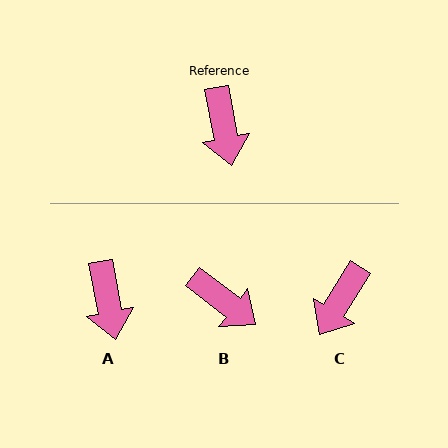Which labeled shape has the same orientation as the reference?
A.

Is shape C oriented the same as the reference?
No, it is off by about 42 degrees.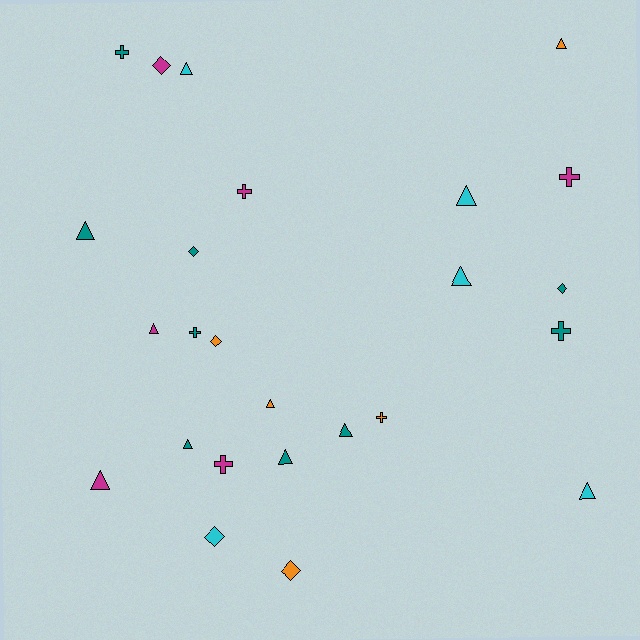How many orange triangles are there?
There are 2 orange triangles.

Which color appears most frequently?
Teal, with 9 objects.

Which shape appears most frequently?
Triangle, with 12 objects.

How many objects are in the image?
There are 25 objects.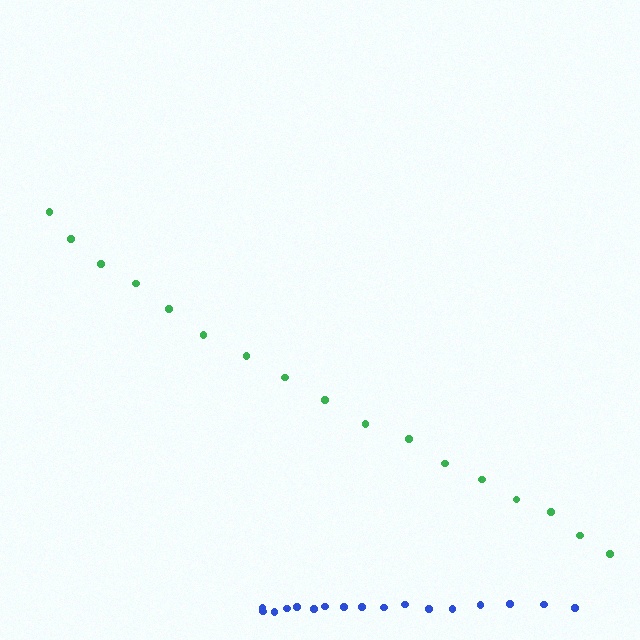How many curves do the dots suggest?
There are 2 distinct paths.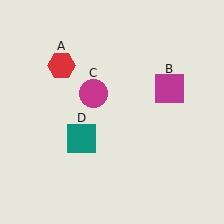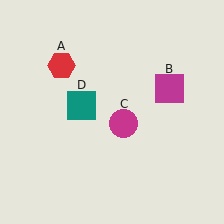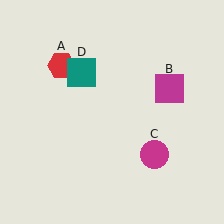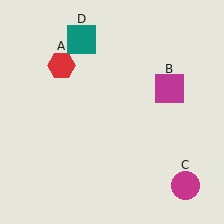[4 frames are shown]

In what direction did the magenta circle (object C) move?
The magenta circle (object C) moved down and to the right.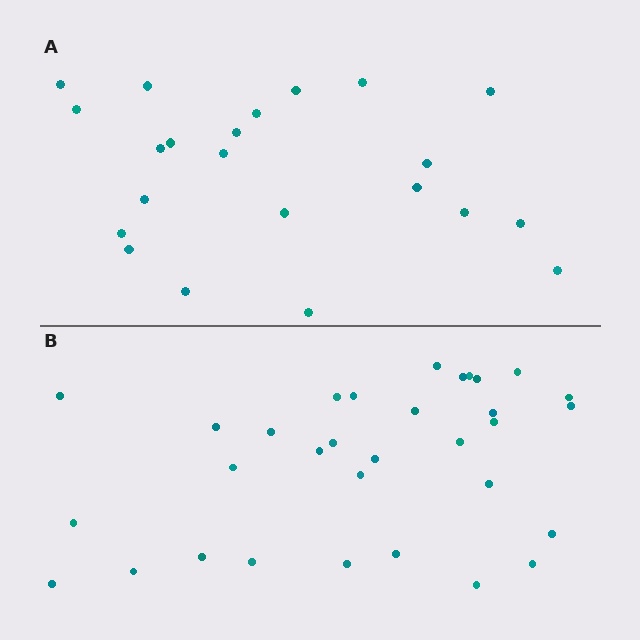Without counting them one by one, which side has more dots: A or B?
Region B (the bottom region) has more dots.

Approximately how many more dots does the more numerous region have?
Region B has roughly 10 or so more dots than region A.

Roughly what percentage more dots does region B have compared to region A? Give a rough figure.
About 45% more.